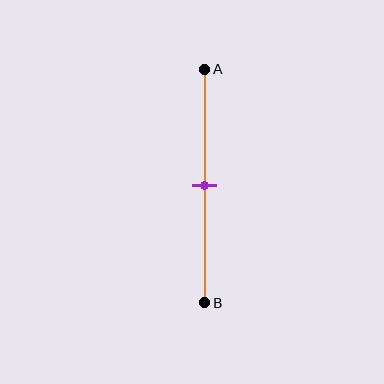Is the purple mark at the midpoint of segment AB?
Yes, the mark is approximately at the midpoint.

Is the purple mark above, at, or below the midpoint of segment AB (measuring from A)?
The purple mark is approximately at the midpoint of segment AB.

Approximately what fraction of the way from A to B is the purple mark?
The purple mark is approximately 50% of the way from A to B.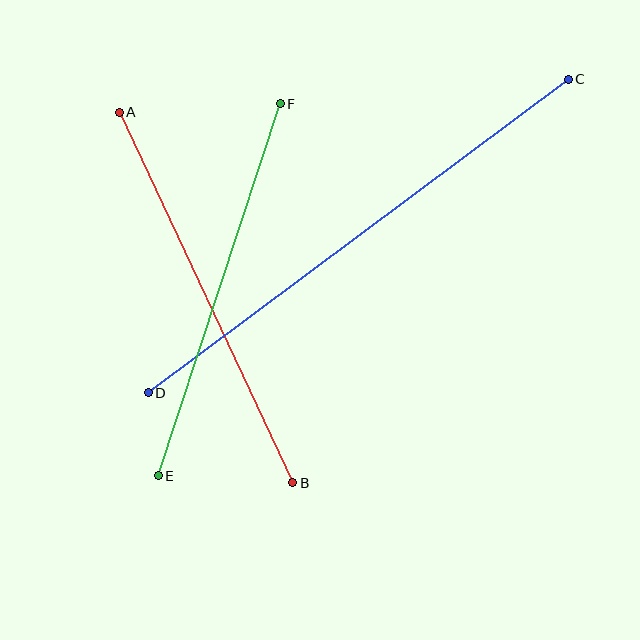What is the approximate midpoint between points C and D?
The midpoint is at approximately (358, 236) pixels.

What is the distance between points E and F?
The distance is approximately 392 pixels.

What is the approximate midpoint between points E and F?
The midpoint is at approximately (219, 290) pixels.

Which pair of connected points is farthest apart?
Points C and D are farthest apart.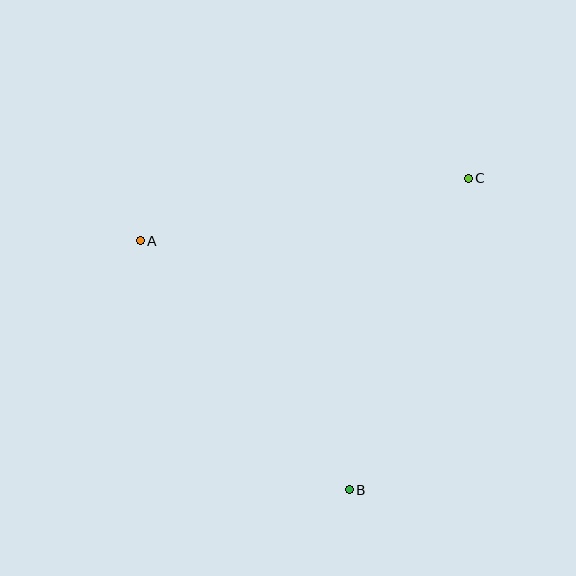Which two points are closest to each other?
Points A and B are closest to each other.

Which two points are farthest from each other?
Points A and C are farthest from each other.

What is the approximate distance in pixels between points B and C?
The distance between B and C is approximately 333 pixels.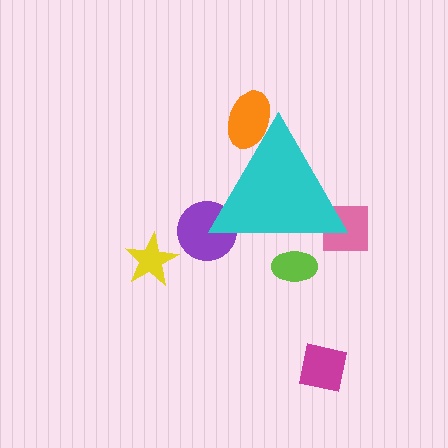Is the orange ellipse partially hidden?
Yes, the orange ellipse is partially hidden behind the cyan triangle.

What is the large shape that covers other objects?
A cyan triangle.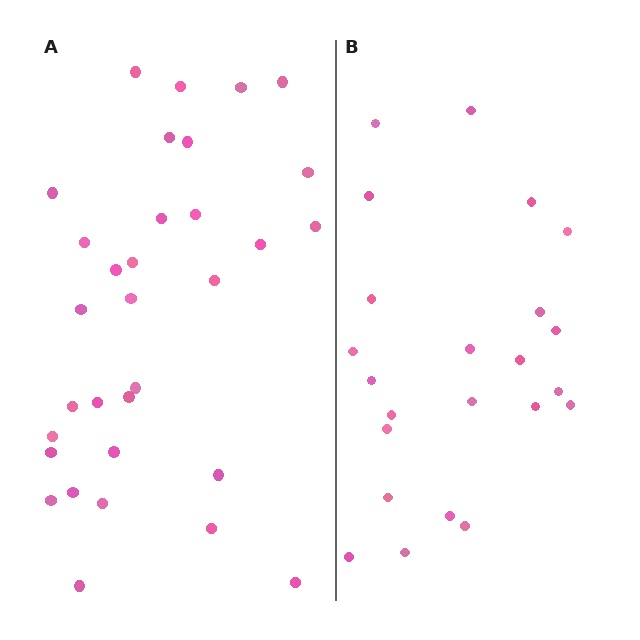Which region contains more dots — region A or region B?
Region A (the left region) has more dots.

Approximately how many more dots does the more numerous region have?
Region A has roughly 8 or so more dots than region B.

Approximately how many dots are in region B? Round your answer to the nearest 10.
About 20 dots. (The exact count is 23, which rounds to 20.)